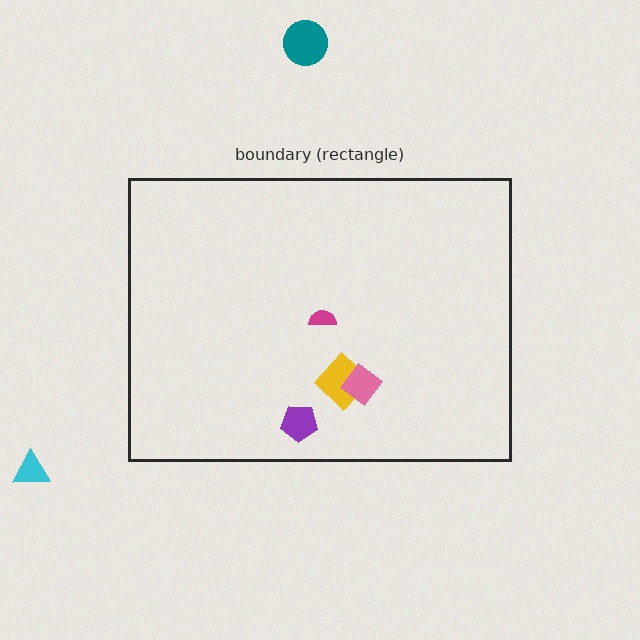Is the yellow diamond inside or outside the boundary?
Inside.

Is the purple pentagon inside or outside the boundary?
Inside.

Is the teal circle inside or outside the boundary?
Outside.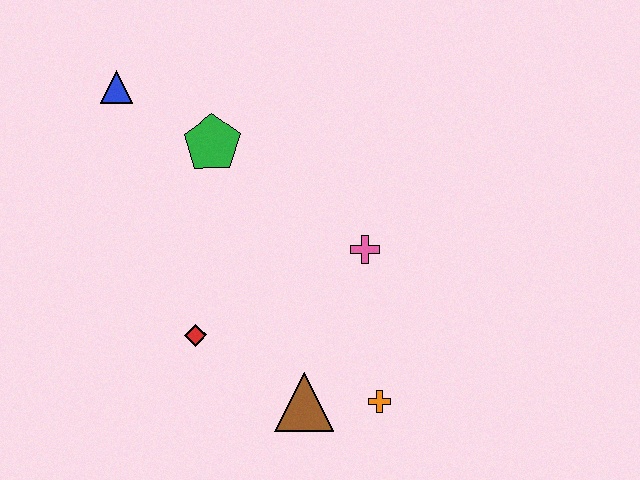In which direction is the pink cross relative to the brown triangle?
The pink cross is above the brown triangle.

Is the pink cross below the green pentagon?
Yes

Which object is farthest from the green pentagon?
The orange cross is farthest from the green pentagon.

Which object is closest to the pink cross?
The orange cross is closest to the pink cross.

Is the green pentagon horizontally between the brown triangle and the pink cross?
No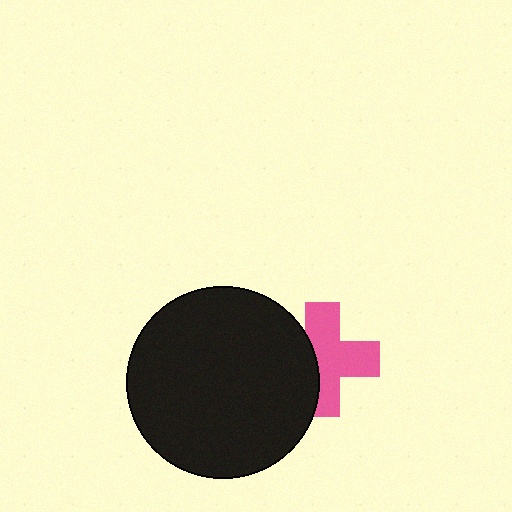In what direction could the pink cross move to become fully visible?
The pink cross could move right. That would shift it out from behind the black circle entirely.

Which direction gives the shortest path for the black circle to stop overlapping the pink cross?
Moving left gives the shortest separation.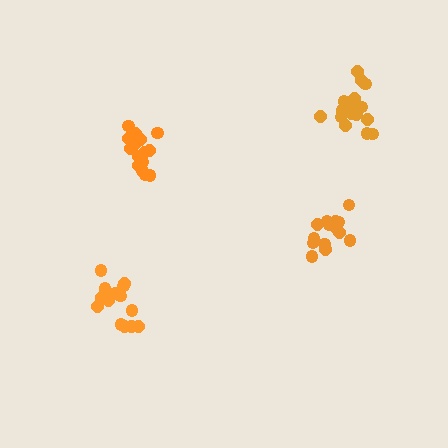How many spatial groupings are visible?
There are 4 spatial groupings.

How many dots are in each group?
Group 1: 19 dots, Group 2: 14 dots, Group 3: 17 dots, Group 4: 15 dots (65 total).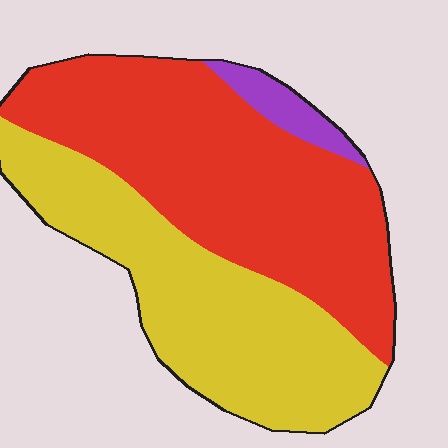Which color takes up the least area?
Purple, at roughly 5%.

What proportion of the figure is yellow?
Yellow takes up about two fifths (2/5) of the figure.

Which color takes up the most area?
Red, at roughly 55%.